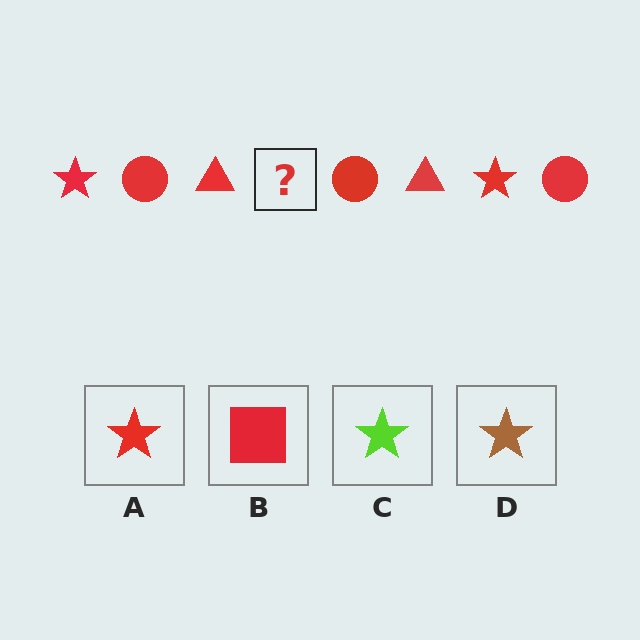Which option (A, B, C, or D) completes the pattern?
A.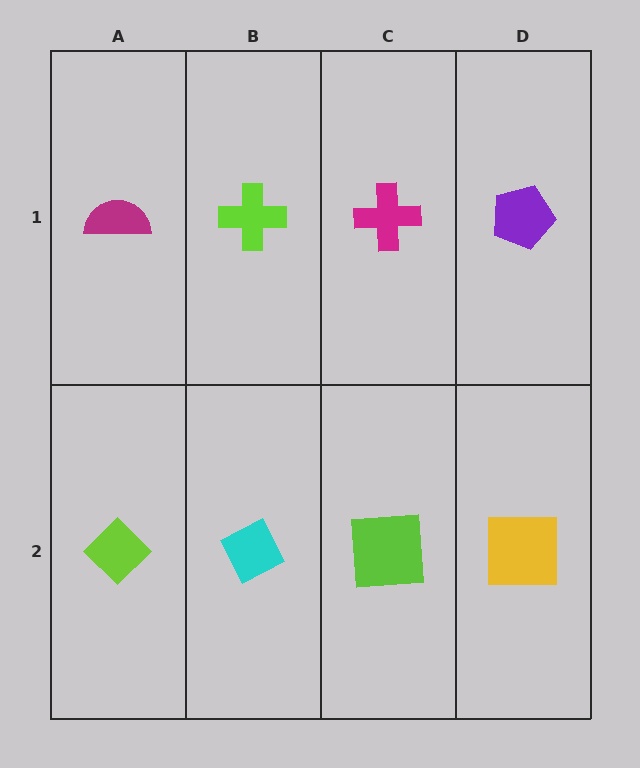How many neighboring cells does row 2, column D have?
2.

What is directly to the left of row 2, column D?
A lime square.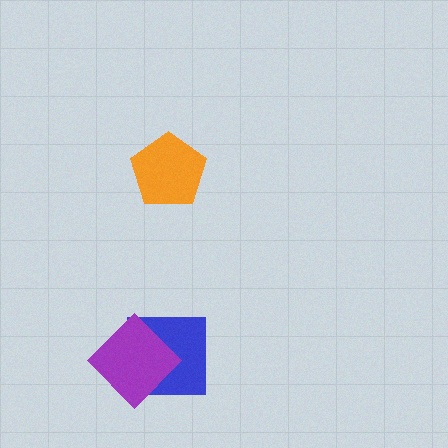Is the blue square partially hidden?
Yes, it is partially covered by another shape.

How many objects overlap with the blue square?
1 object overlaps with the blue square.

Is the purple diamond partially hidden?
No, no other shape covers it.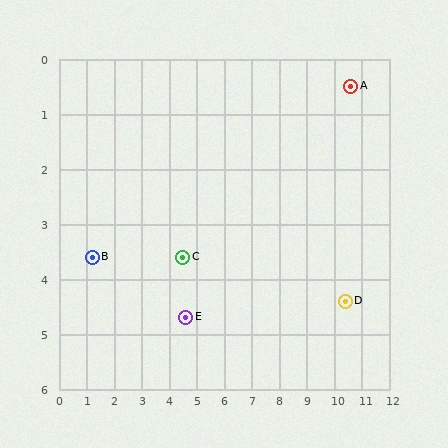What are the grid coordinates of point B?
Point B is at approximately (1.2, 3.6).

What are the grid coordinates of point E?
Point E is at approximately (4.6, 4.7).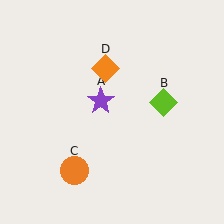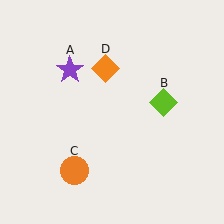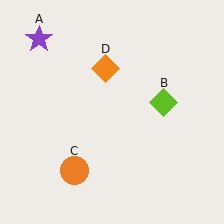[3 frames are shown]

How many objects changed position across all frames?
1 object changed position: purple star (object A).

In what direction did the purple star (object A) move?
The purple star (object A) moved up and to the left.